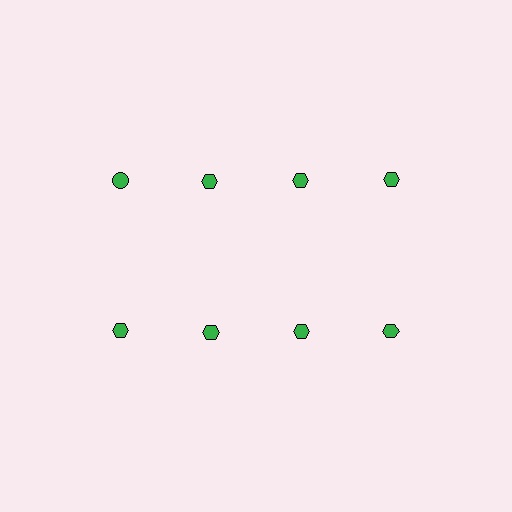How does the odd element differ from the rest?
It has a different shape: circle instead of hexagon.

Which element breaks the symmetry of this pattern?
The green circle in the top row, leftmost column breaks the symmetry. All other shapes are green hexagons.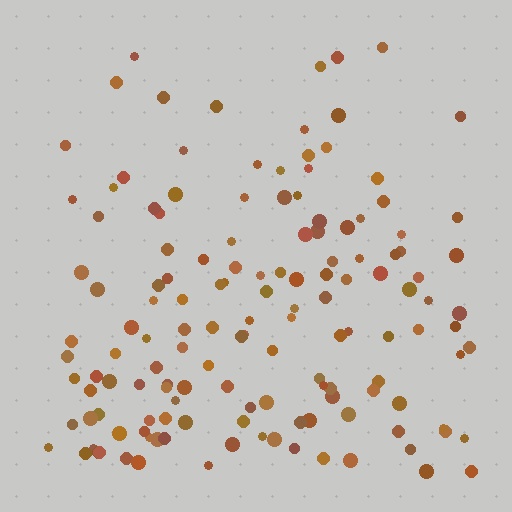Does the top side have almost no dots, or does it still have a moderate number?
Still a moderate number, just noticeably fewer than the bottom.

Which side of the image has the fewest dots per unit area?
The top.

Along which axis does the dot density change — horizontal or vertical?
Vertical.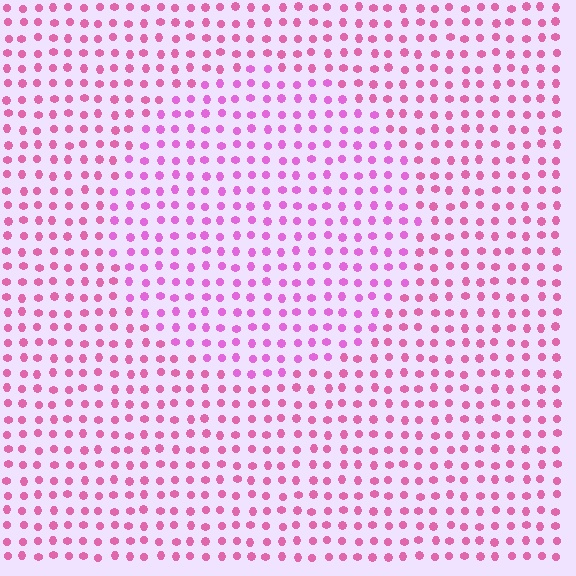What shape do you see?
I see a circle.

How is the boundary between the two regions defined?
The boundary is defined purely by a slight shift in hue (about 23 degrees). Spacing, size, and orientation are identical on both sides.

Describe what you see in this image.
The image is filled with small pink elements in a uniform arrangement. A circle-shaped region is visible where the elements are tinted to a slightly different hue, forming a subtle color boundary.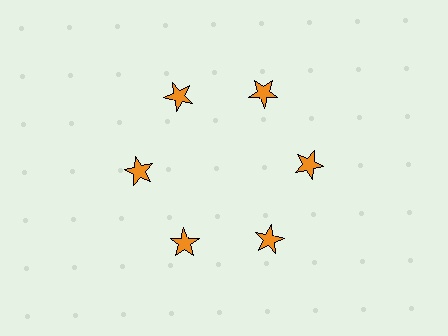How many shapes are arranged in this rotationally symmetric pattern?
There are 6 shapes, arranged in 6 groups of 1.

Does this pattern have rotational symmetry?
Yes, this pattern has 6-fold rotational symmetry. It looks the same after rotating 60 degrees around the center.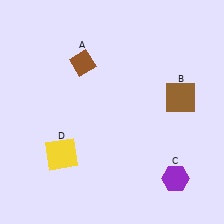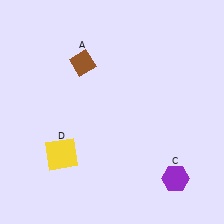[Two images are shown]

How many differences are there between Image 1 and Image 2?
There is 1 difference between the two images.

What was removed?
The brown square (B) was removed in Image 2.